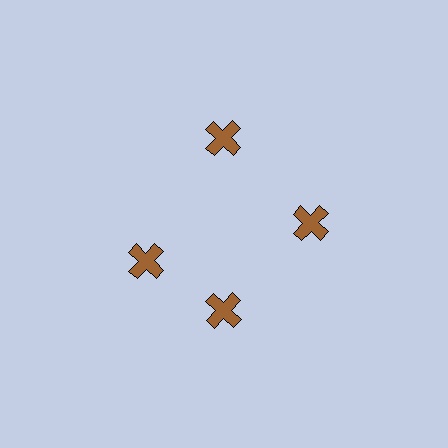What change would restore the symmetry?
The symmetry would be restored by rotating it back into even spacing with its neighbors so that all 4 crosses sit at equal angles and equal distance from the center.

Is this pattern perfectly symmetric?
No. The 4 brown crosses are arranged in a ring, but one element near the 9 o'clock position is rotated out of alignment along the ring, breaking the 4-fold rotational symmetry.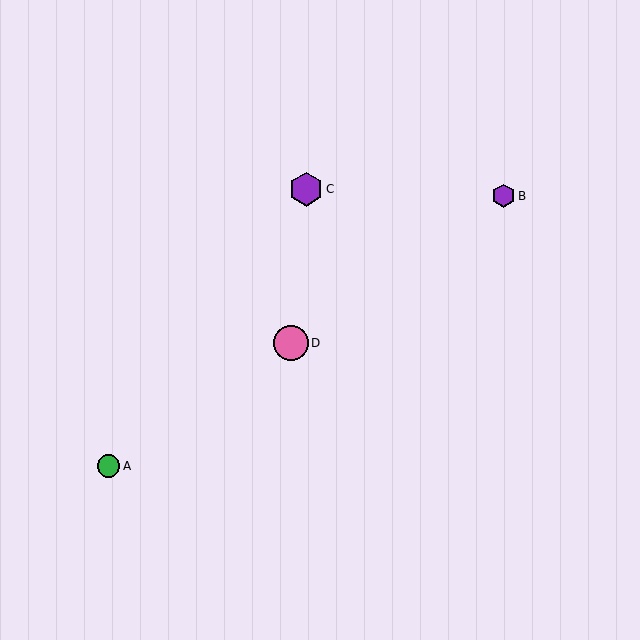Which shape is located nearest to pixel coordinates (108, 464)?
The green circle (labeled A) at (108, 466) is nearest to that location.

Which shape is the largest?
The pink circle (labeled D) is the largest.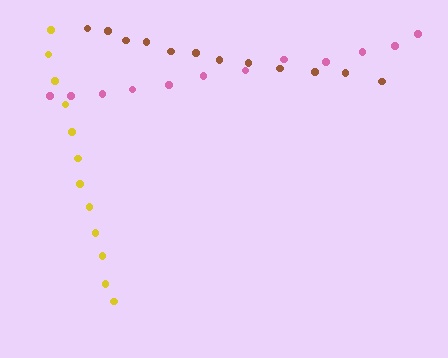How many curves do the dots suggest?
There are 3 distinct paths.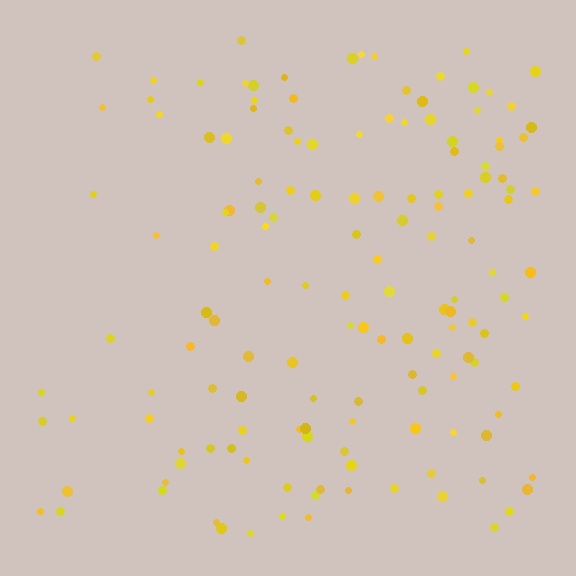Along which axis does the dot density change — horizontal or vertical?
Horizontal.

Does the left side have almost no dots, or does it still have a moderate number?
Still a moderate number, just noticeably fewer than the right.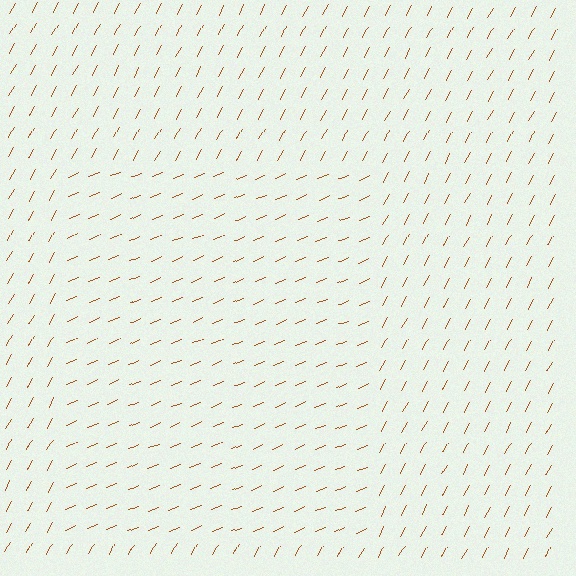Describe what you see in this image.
The image is filled with small brown line segments. A rectangle region in the image has lines oriented differently from the surrounding lines, creating a visible texture boundary.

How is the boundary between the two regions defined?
The boundary is defined purely by a change in line orientation (approximately 39 degrees difference). All lines are the same color and thickness.